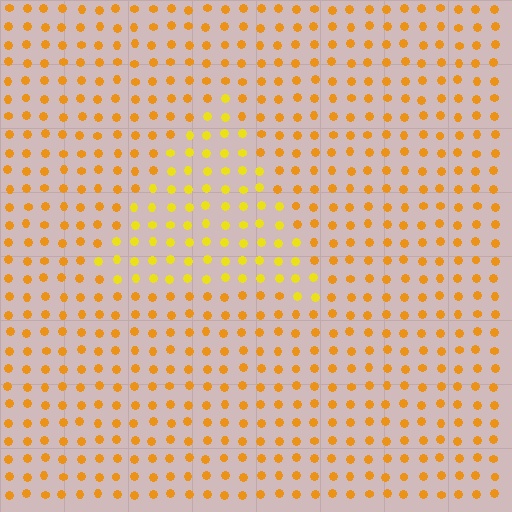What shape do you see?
I see a triangle.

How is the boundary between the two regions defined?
The boundary is defined purely by a slight shift in hue (about 23 degrees). Spacing, size, and orientation are identical on both sides.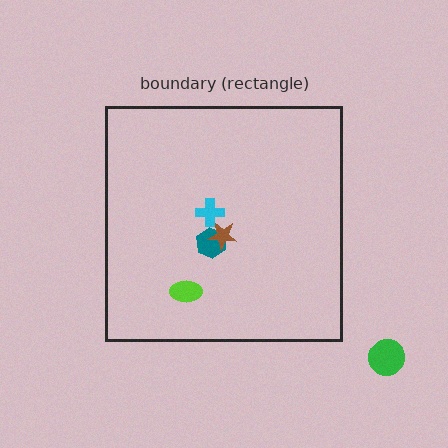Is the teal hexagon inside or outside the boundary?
Inside.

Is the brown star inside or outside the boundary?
Inside.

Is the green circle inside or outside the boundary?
Outside.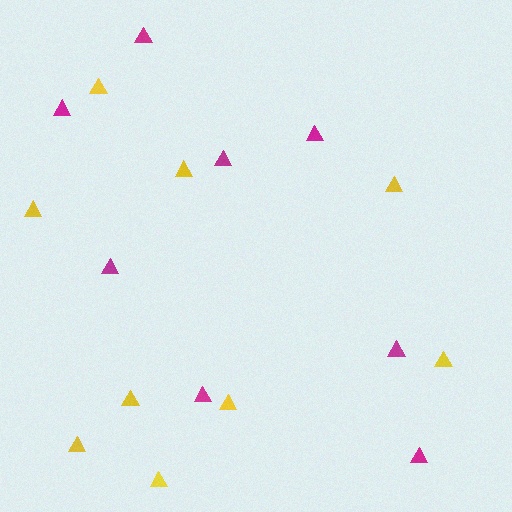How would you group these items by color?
There are 2 groups: one group of yellow triangles (9) and one group of magenta triangles (8).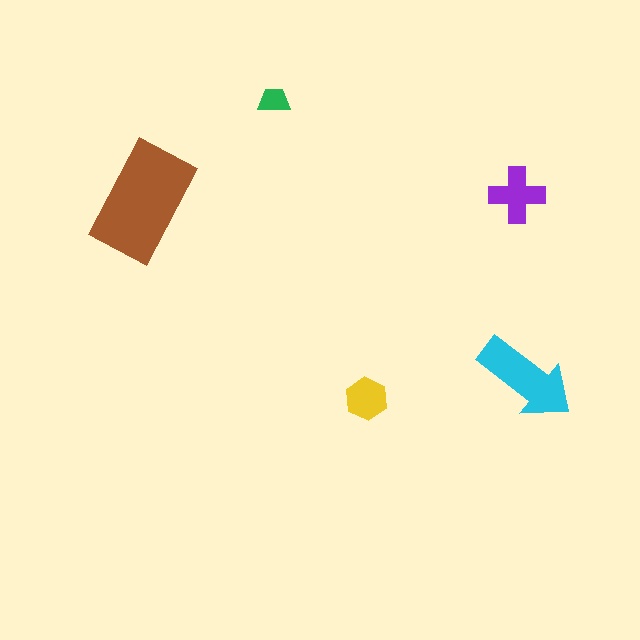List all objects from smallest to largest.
The green trapezoid, the yellow hexagon, the purple cross, the cyan arrow, the brown rectangle.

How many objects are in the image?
There are 5 objects in the image.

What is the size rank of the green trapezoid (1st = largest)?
5th.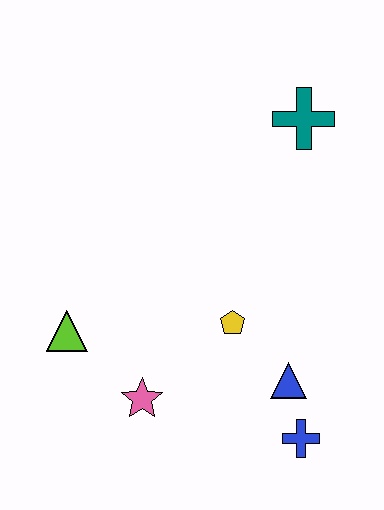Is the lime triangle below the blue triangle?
No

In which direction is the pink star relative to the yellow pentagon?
The pink star is to the left of the yellow pentagon.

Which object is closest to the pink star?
The lime triangle is closest to the pink star.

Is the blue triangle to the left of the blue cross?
Yes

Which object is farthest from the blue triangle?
The teal cross is farthest from the blue triangle.